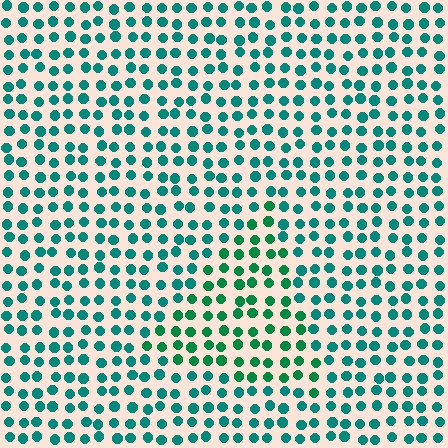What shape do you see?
I see a triangle.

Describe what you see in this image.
The image is filled with small teal elements in a uniform arrangement. A triangle-shaped region is visible where the elements are tinted to a slightly different hue, forming a subtle color boundary.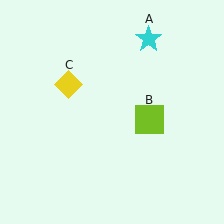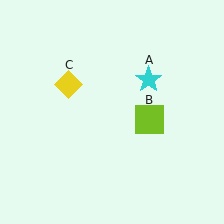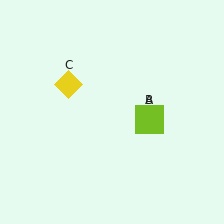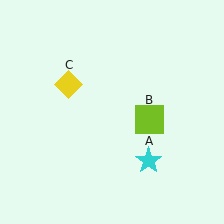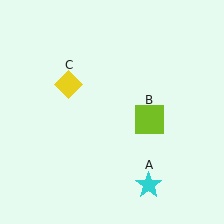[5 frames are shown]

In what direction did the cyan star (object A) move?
The cyan star (object A) moved down.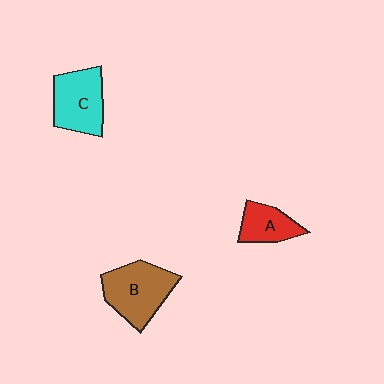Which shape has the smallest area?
Shape A (red).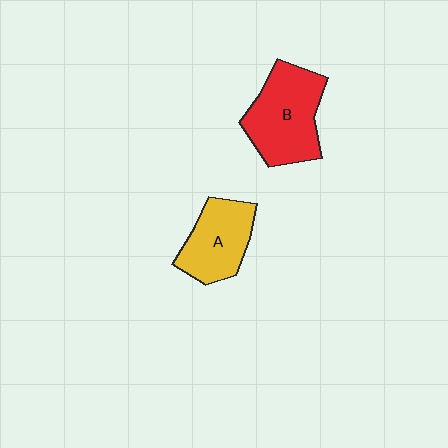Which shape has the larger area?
Shape B (red).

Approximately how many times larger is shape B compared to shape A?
Approximately 1.3 times.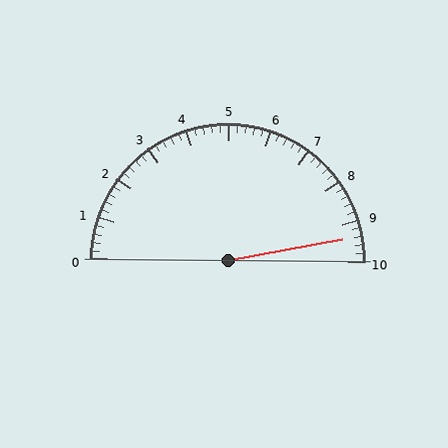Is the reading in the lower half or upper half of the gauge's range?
The reading is in the upper half of the range (0 to 10).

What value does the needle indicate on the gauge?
The needle indicates approximately 9.4.